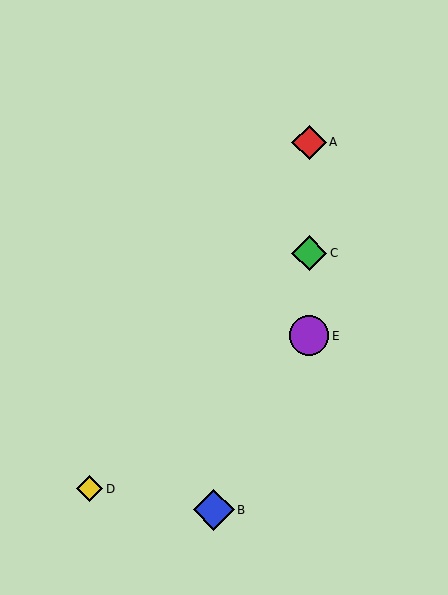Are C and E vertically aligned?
Yes, both are at x≈309.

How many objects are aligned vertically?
3 objects (A, C, E) are aligned vertically.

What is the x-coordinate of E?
Object E is at x≈309.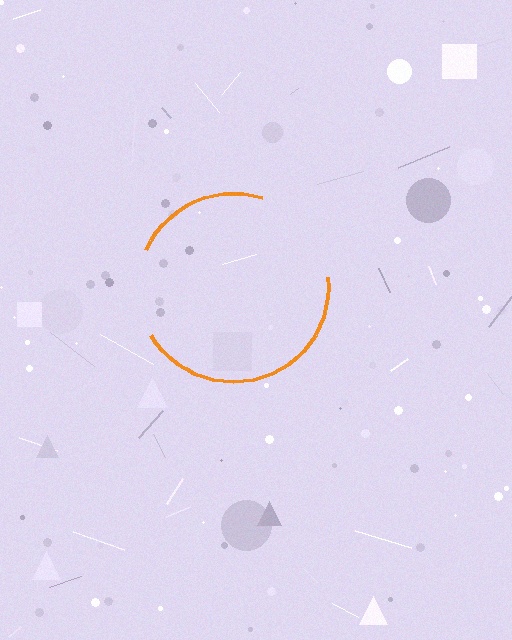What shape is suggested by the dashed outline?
The dashed outline suggests a circle.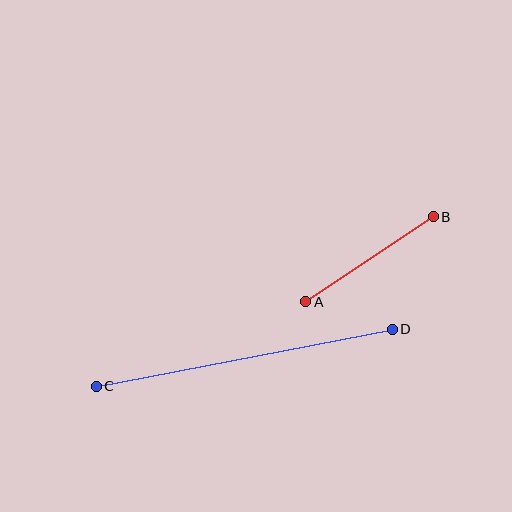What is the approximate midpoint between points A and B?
The midpoint is at approximately (370, 259) pixels.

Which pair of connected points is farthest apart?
Points C and D are farthest apart.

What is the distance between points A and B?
The distance is approximately 153 pixels.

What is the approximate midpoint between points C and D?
The midpoint is at approximately (244, 358) pixels.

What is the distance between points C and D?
The distance is approximately 301 pixels.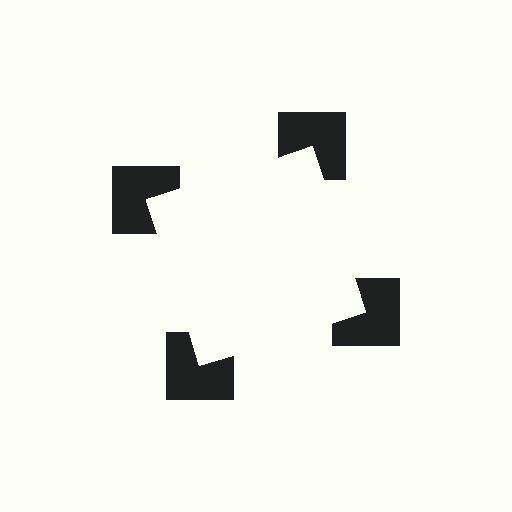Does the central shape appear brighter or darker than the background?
It typically appears slightly brighter than the background, even though no actual brightness change is drawn.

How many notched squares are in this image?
There are 4 — one at each vertex of the illusory square.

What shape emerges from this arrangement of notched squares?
An illusory square — its edges are inferred from the aligned wedge cuts in the notched squares, not physically drawn.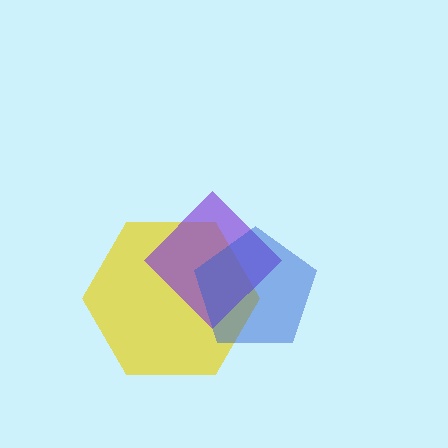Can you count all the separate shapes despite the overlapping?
Yes, there are 3 separate shapes.